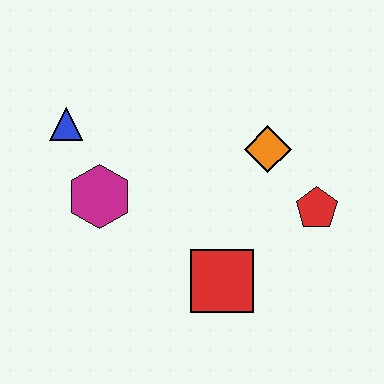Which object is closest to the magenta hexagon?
The blue triangle is closest to the magenta hexagon.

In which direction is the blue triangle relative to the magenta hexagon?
The blue triangle is above the magenta hexagon.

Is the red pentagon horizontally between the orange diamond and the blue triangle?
No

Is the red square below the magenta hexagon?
Yes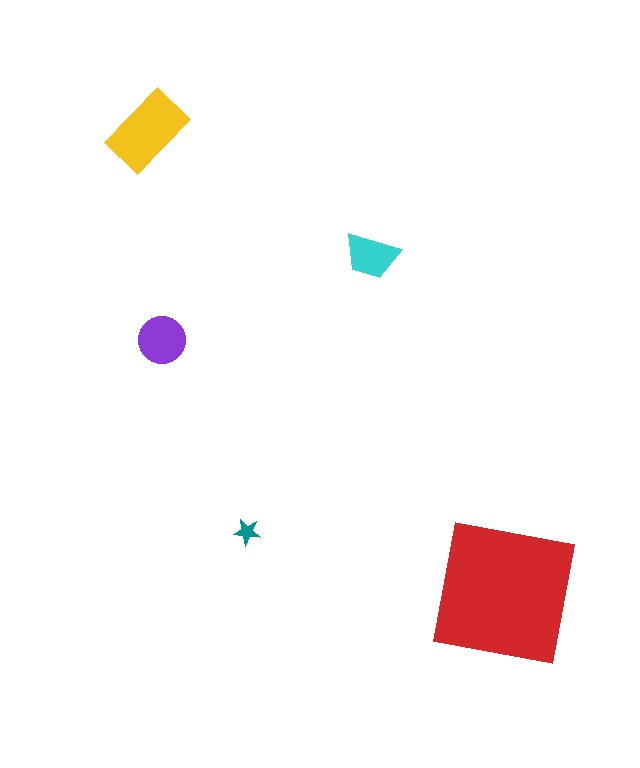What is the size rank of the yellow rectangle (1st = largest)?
2nd.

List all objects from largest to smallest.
The red square, the yellow rectangle, the purple circle, the cyan trapezoid, the teal star.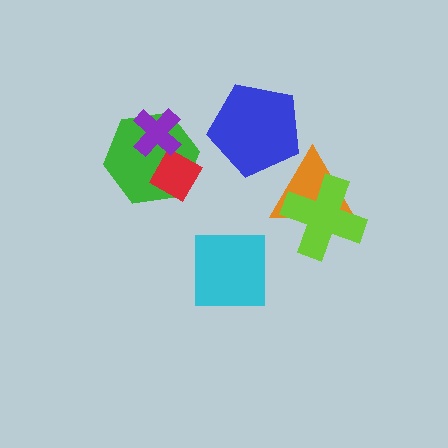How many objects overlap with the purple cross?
2 objects overlap with the purple cross.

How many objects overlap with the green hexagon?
2 objects overlap with the green hexagon.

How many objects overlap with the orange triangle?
2 objects overlap with the orange triangle.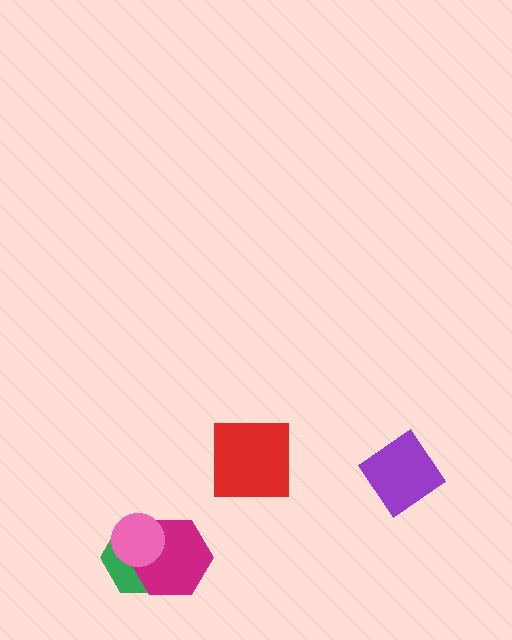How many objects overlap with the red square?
0 objects overlap with the red square.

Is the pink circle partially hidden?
No, no other shape covers it.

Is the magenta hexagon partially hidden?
Yes, it is partially covered by another shape.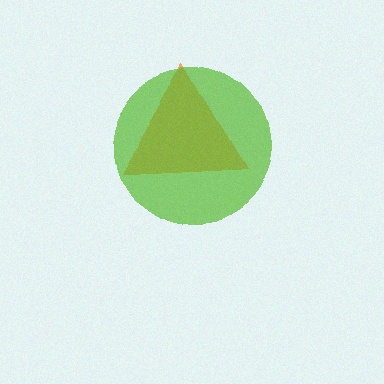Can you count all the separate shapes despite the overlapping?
Yes, there are 2 separate shapes.